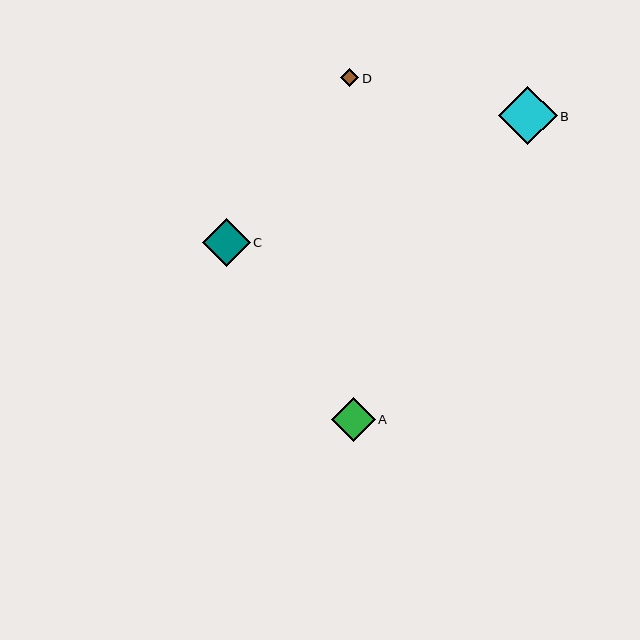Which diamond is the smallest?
Diamond D is the smallest with a size of approximately 18 pixels.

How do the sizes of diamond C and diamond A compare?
Diamond C and diamond A are approximately the same size.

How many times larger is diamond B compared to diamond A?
Diamond B is approximately 1.3 times the size of diamond A.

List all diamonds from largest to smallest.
From largest to smallest: B, C, A, D.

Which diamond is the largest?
Diamond B is the largest with a size of approximately 58 pixels.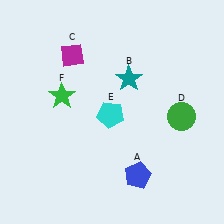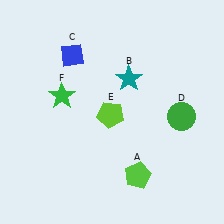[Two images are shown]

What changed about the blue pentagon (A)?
In Image 1, A is blue. In Image 2, it changed to lime.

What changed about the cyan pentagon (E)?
In Image 1, E is cyan. In Image 2, it changed to lime.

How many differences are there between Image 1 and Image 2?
There are 3 differences between the two images.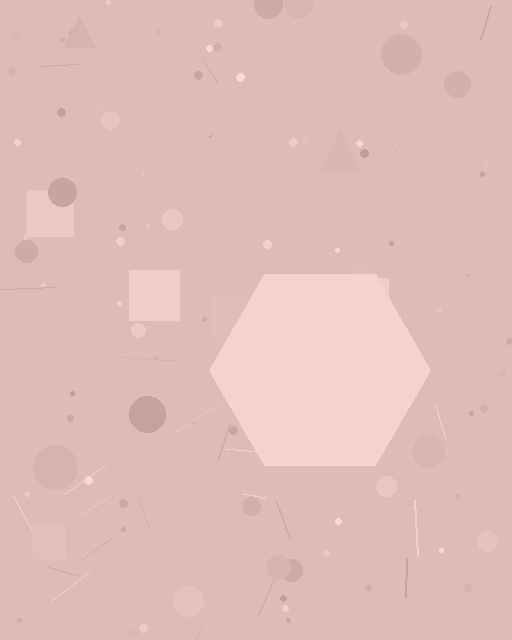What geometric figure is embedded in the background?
A hexagon is embedded in the background.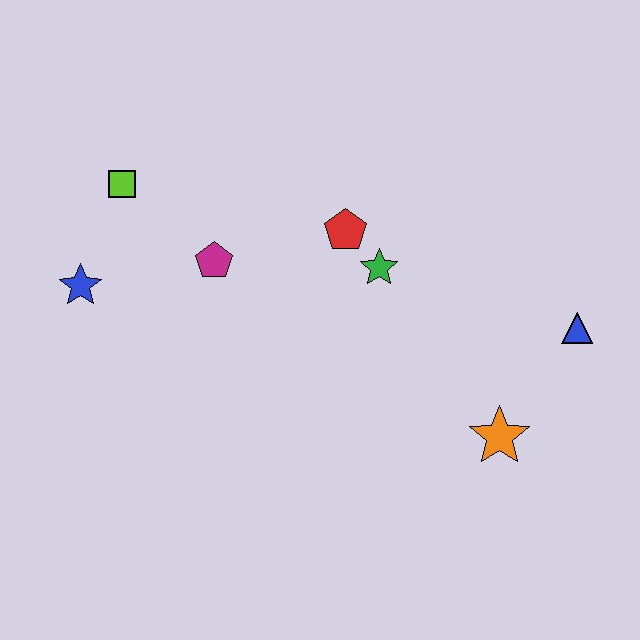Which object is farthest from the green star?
The blue star is farthest from the green star.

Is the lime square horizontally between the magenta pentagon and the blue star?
Yes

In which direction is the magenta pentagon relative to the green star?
The magenta pentagon is to the left of the green star.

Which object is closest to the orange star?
The blue triangle is closest to the orange star.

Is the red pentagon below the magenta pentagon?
No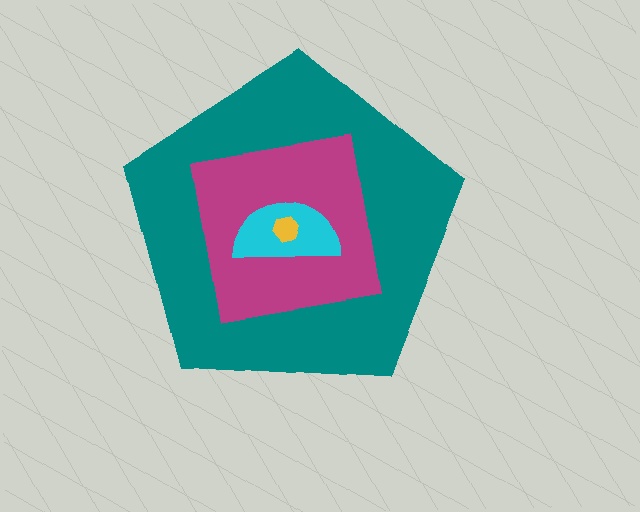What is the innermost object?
The yellow hexagon.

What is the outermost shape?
The teal pentagon.